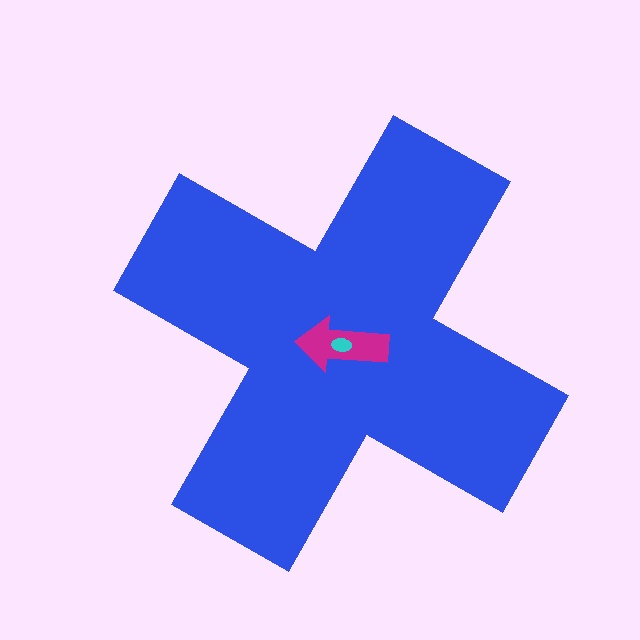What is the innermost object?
The cyan ellipse.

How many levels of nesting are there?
3.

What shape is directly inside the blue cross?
The magenta arrow.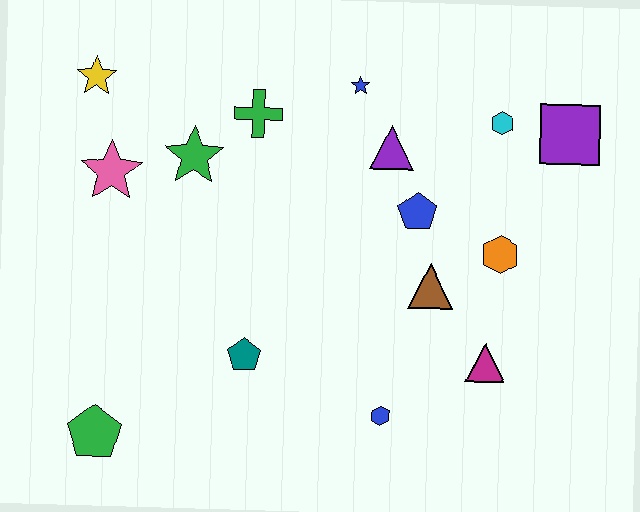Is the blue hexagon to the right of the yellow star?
Yes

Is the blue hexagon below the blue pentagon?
Yes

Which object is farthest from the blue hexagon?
The yellow star is farthest from the blue hexagon.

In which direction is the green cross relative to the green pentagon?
The green cross is above the green pentagon.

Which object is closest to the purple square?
The cyan hexagon is closest to the purple square.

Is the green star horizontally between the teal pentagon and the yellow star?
Yes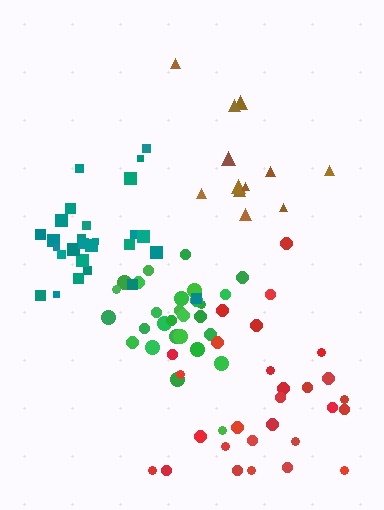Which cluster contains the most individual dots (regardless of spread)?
Green (28).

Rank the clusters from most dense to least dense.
green, teal, red, brown.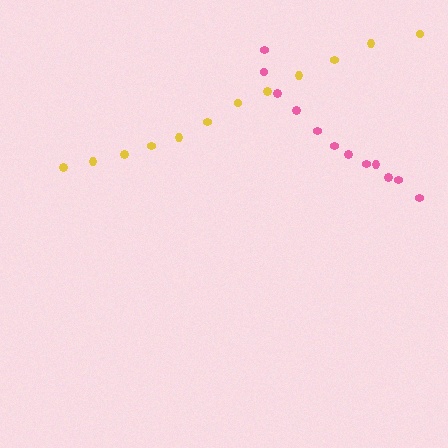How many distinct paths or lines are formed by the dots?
There are 2 distinct paths.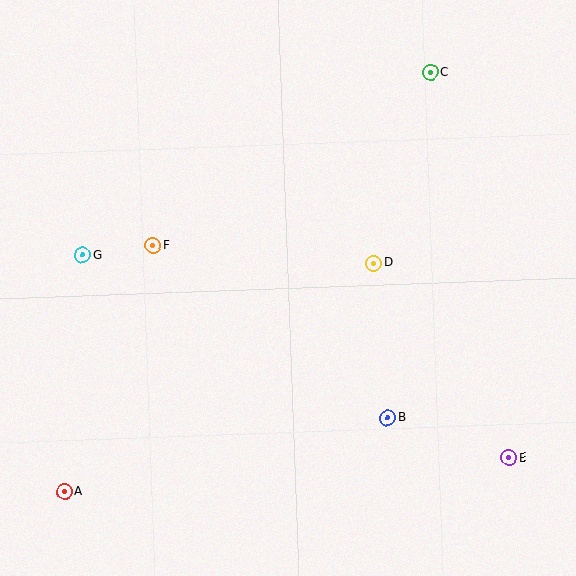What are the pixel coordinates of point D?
Point D is at (374, 263).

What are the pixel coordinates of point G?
Point G is at (83, 255).